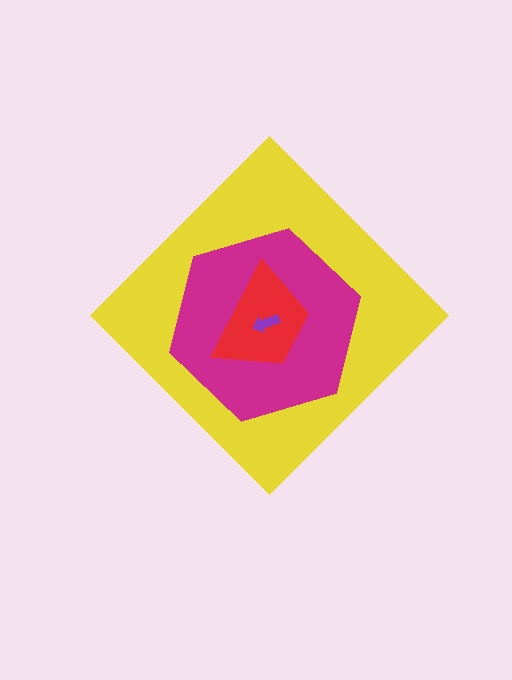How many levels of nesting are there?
4.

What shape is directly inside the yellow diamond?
The magenta hexagon.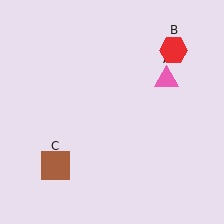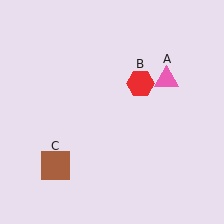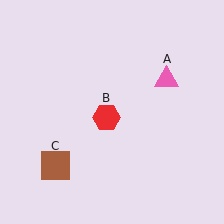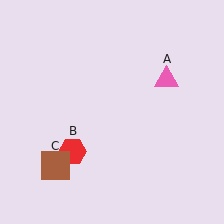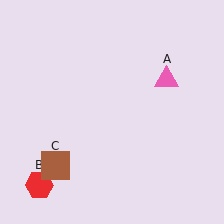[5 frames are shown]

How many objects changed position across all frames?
1 object changed position: red hexagon (object B).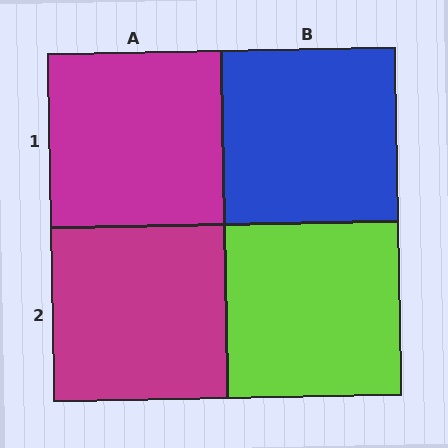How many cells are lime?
1 cell is lime.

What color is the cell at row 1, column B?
Blue.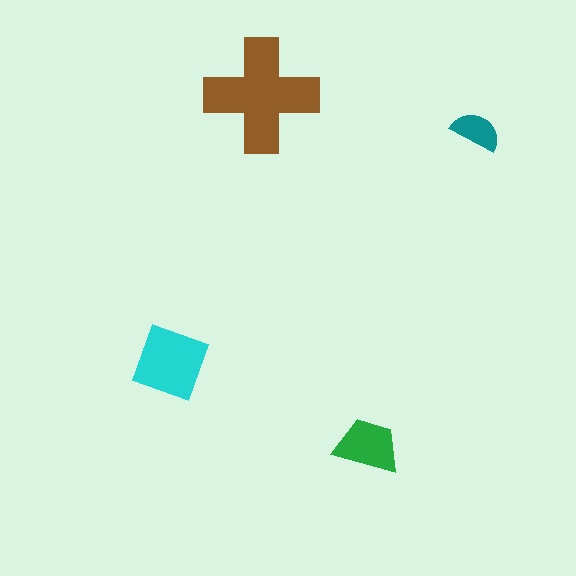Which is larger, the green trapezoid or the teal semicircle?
The green trapezoid.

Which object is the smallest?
The teal semicircle.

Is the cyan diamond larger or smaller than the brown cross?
Smaller.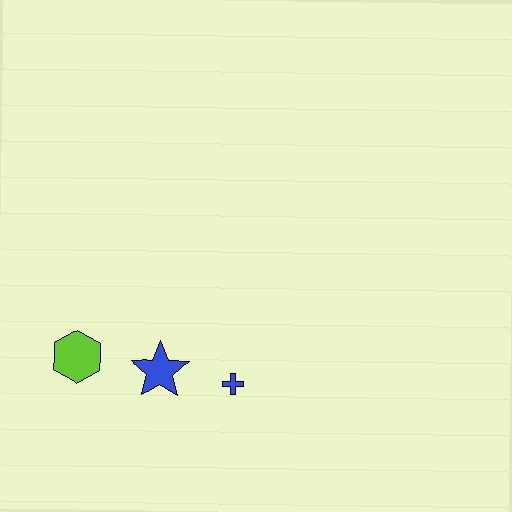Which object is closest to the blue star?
The blue cross is closest to the blue star.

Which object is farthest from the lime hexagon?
The blue cross is farthest from the lime hexagon.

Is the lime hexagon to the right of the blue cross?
No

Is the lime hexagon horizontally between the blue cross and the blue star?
No